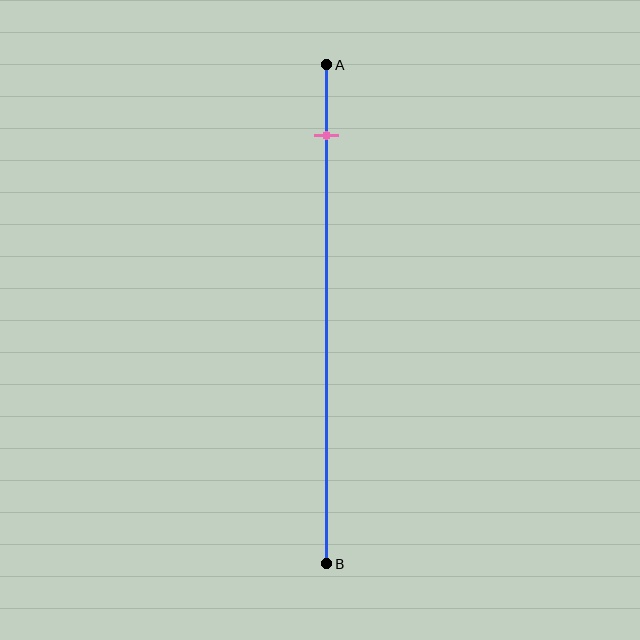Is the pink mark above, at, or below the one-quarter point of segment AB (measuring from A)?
The pink mark is above the one-quarter point of segment AB.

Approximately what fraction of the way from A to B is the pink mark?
The pink mark is approximately 15% of the way from A to B.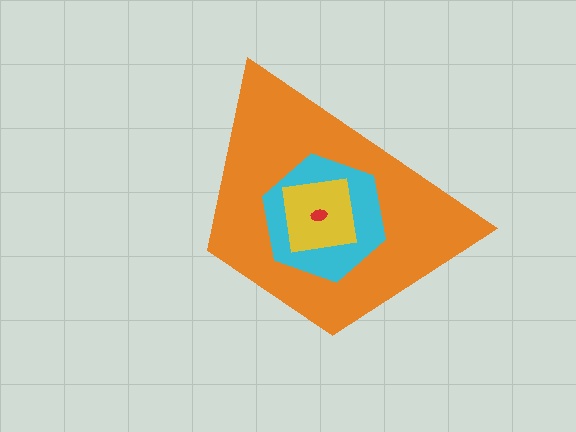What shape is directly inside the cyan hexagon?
The yellow square.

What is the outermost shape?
The orange trapezoid.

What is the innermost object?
The red ellipse.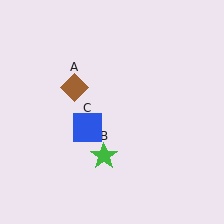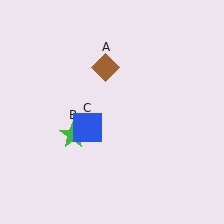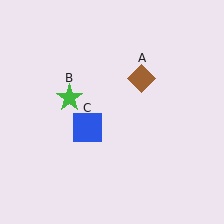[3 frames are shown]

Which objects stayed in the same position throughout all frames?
Blue square (object C) remained stationary.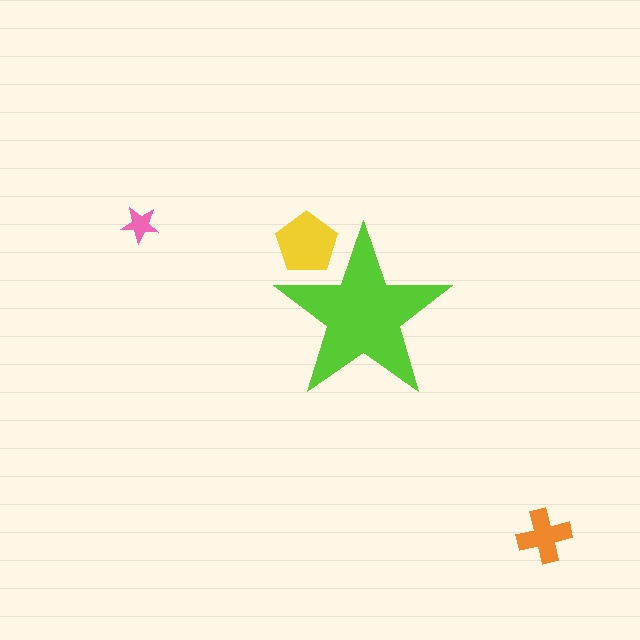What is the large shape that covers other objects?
A lime star.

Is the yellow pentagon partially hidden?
Yes, the yellow pentagon is partially hidden behind the lime star.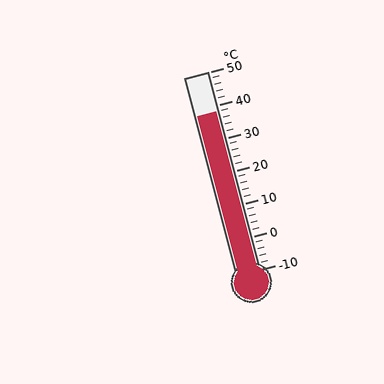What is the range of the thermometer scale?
The thermometer scale ranges from -10°C to 50°C.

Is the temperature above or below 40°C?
The temperature is below 40°C.